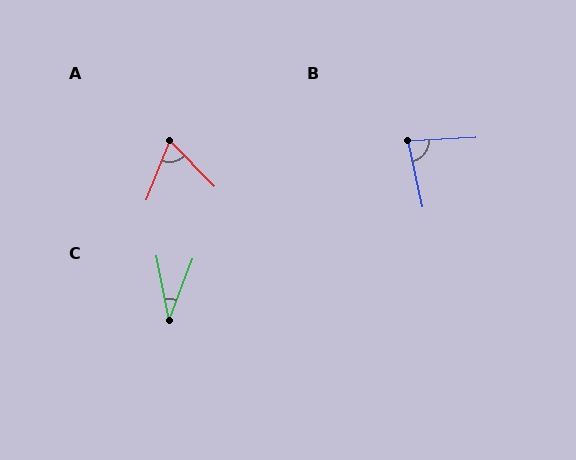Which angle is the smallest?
C, at approximately 32 degrees.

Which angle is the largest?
B, at approximately 81 degrees.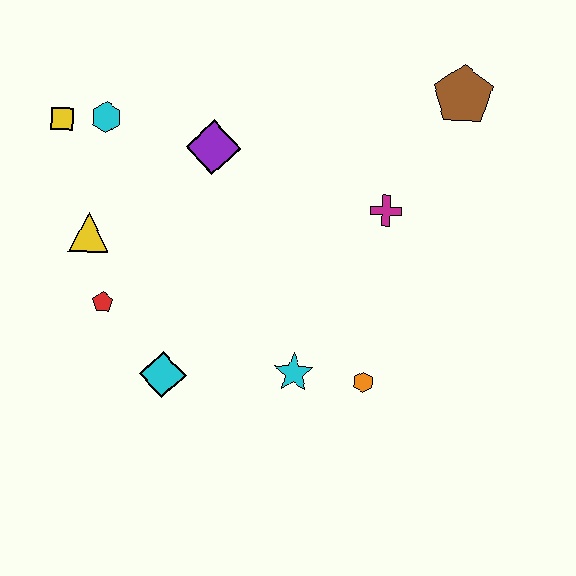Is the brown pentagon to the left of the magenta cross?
No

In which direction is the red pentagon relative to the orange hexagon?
The red pentagon is to the left of the orange hexagon.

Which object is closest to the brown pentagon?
The magenta cross is closest to the brown pentagon.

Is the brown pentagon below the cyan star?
No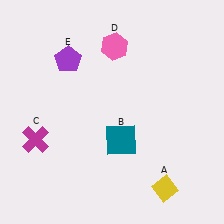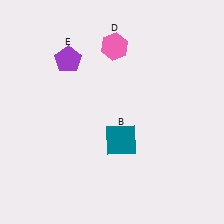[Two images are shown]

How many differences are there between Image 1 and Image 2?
There are 2 differences between the two images.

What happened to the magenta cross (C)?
The magenta cross (C) was removed in Image 2. It was in the bottom-left area of Image 1.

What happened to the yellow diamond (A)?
The yellow diamond (A) was removed in Image 2. It was in the bottom-right area of Image 1.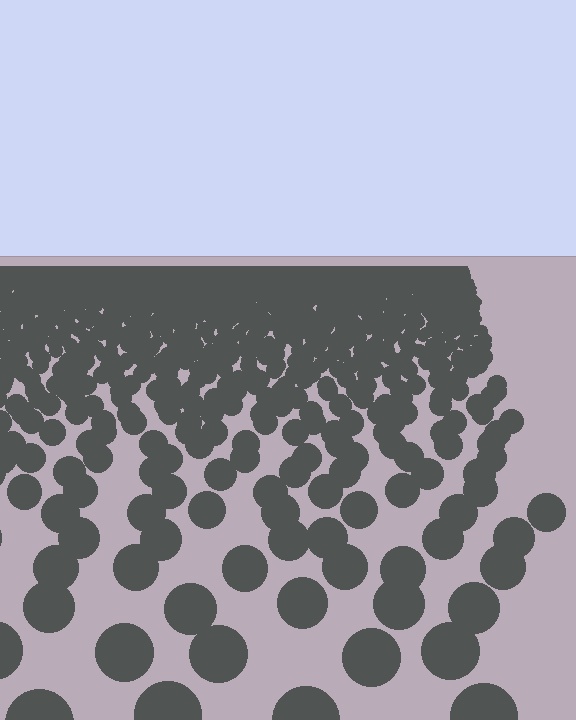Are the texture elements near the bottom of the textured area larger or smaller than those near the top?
Larger. Near the bottom, elements are closer to the viewer and appear at a bigger on-screen size.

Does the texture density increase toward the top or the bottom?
Density increases toward the top.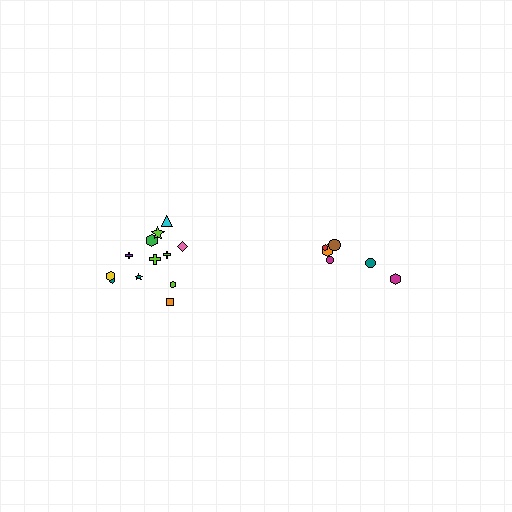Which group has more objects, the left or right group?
The left group.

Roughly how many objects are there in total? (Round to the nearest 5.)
Roughly 20 objects in total.